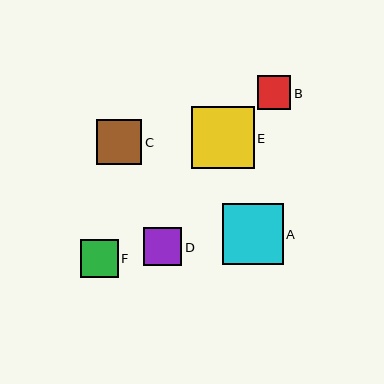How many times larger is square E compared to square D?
Square E is approximately 1.6 times the size of square D.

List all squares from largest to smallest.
From largest to smallest: E, A, C, D, F, B.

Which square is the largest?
Square E is the largest with a size of approximately 62 pixels.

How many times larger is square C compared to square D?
Square C is approximately 1.2 times the size of square D.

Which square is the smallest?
Square B is the smallest with a size of approximately 34 pixels.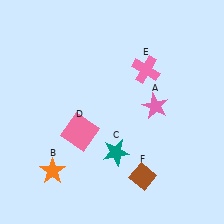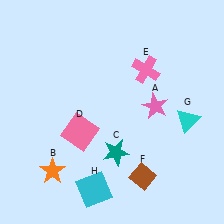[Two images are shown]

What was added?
A cyan triangle (G), a cyan square (H) were added in Image 2.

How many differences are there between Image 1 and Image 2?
There are 2 differences between the two images.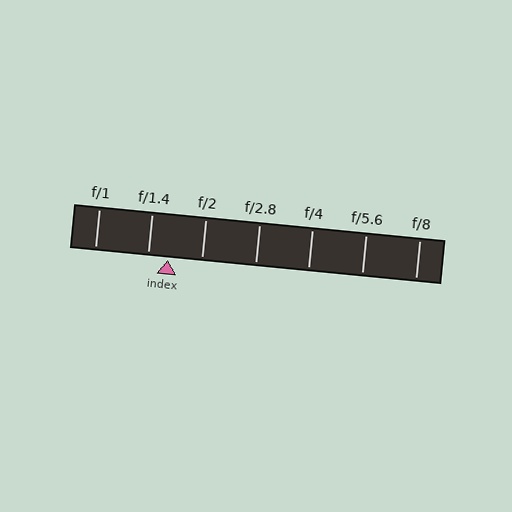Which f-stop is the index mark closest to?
The index mark is closest to f/1.4.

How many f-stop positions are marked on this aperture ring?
There are 7 f-stop positions marked.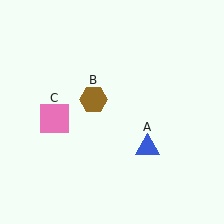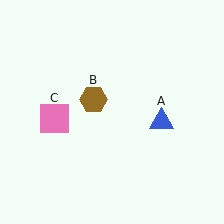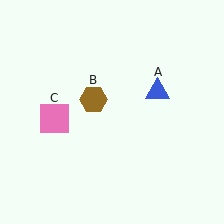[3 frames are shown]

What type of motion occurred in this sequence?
The blue triangle (object A) rotated counterclockwise around the center of the scene.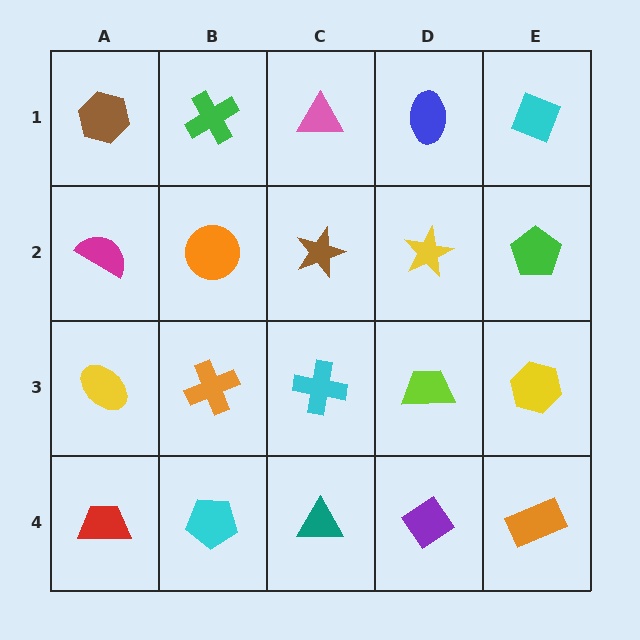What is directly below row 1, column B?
An orange circle.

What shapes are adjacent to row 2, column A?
A brown hexagon (row 1, column A), a yellow ellipse (row 3, column A), an orange circle (row 2, column B).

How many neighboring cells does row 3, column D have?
4.